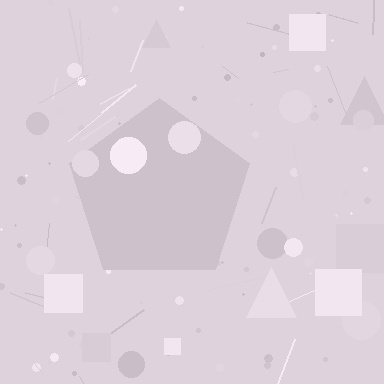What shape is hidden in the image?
A pentagon is hidden in the image.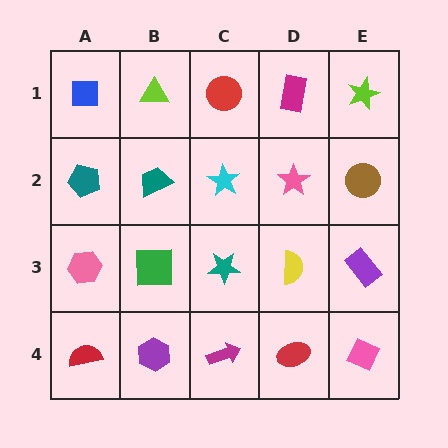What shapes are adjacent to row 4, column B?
A green square (row 3, column B), a red semicircle (row 4, column A), a magenta arrow (row 4, column C).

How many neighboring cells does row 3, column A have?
3.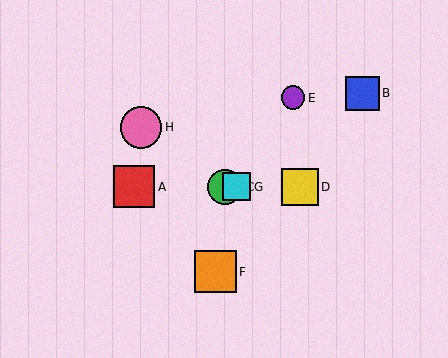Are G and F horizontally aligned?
No, G is at y≈187 and F is at y≈272.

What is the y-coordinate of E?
Object E is at y≈98.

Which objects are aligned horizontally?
Objects A, C, D, G are aligned horizontally.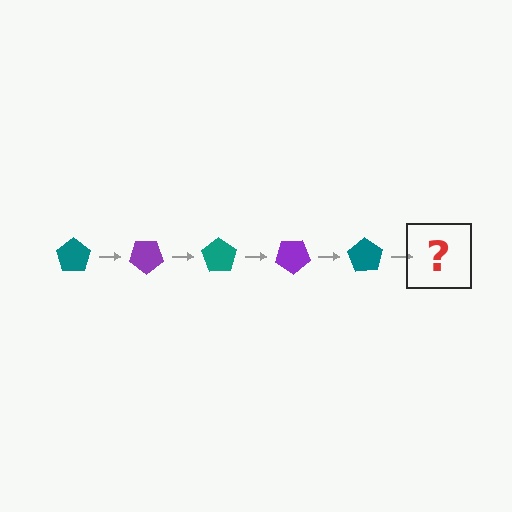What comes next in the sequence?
The next element should be a purple pentagon, rotated 175 degrees from the start.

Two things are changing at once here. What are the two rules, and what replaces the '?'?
The two rules are that it rotates 35 degrees each step and the color cycles through teal and purple. The '?' should be a purple pentagon, rotated 175 degrees from the start.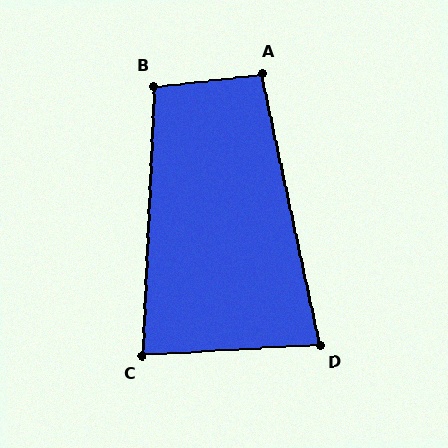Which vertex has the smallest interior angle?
D, at approximately 81 degrees.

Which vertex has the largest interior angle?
B, at approximately 99 degrees.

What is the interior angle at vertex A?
Approximately 96 degrees (obtuse).